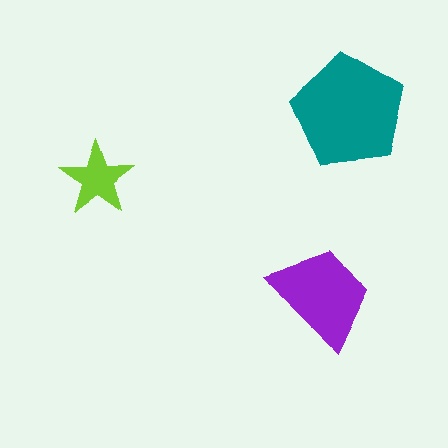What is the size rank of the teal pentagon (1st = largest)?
1st.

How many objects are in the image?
There are 3 objects in the image.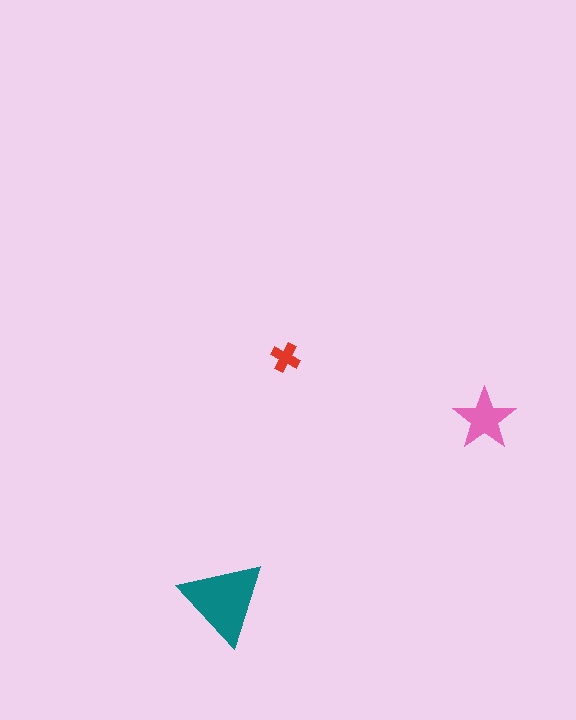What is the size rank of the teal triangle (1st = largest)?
1st.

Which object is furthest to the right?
The pink star is rightmost.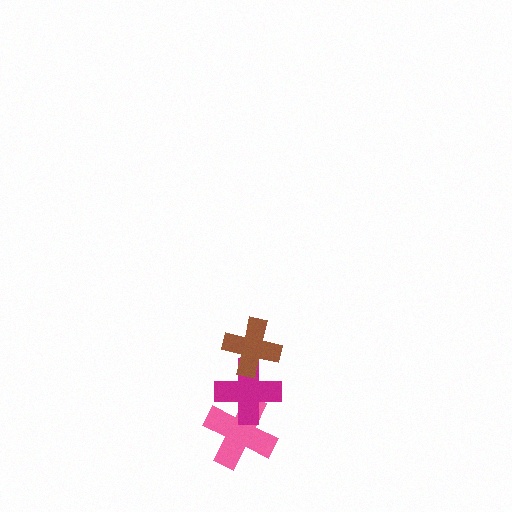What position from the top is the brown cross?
The brown cross is 1st from the top.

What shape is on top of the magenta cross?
The brown cross is on top of the magenta cross.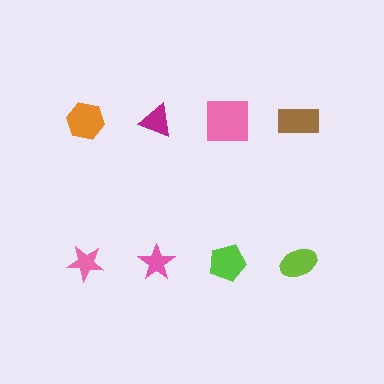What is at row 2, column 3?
A lime pentagon.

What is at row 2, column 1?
A pink star.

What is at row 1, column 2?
A magenta triangle.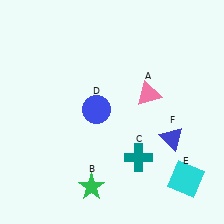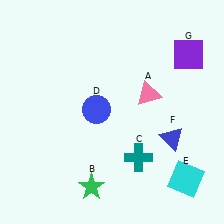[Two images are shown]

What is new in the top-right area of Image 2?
A purple square (G) was added in the top-right area of Image 2.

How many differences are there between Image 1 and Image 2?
There is 1 difference between the two images.